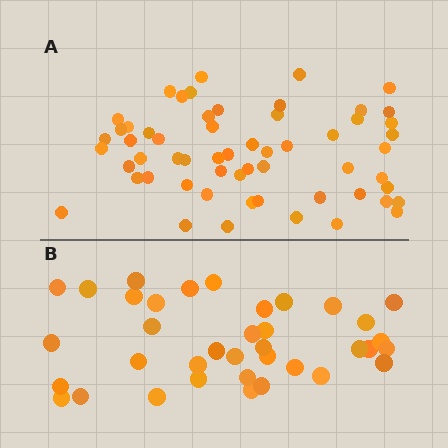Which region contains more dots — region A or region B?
Region A (the top region) has more dots.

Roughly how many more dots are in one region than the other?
Region A has approximately 20 more dots than region B.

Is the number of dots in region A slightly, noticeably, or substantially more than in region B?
Region A has substantially more. The ratio is roughly 1.6 to 1.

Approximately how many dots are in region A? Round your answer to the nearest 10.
About 60 dots. (The exact count is 58, which rounds to 60.)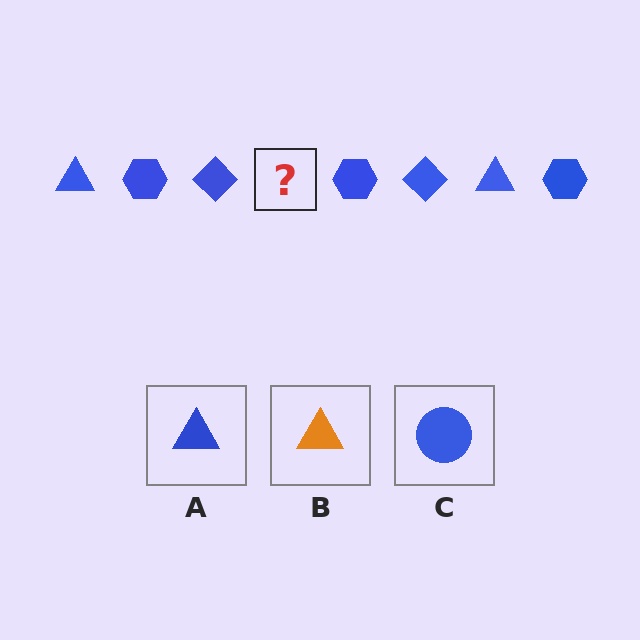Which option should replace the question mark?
Option A.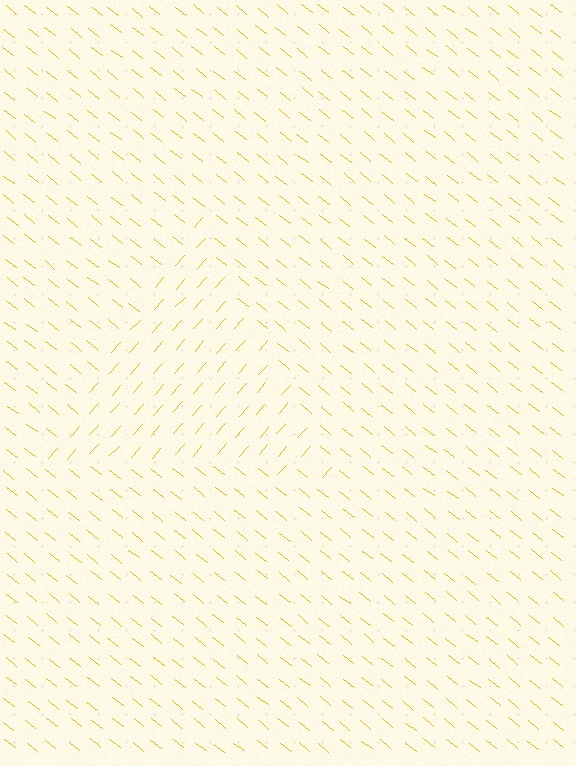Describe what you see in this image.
The image is filled with small yellow line segments. A triangle region in the image has lines oriented differently from the surrounding lines, creating a visible texture boundary.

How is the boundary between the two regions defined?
The boundary is defined purely by a change in line orientation (approximately 87 degrees difference). All lines are the same color and thickness.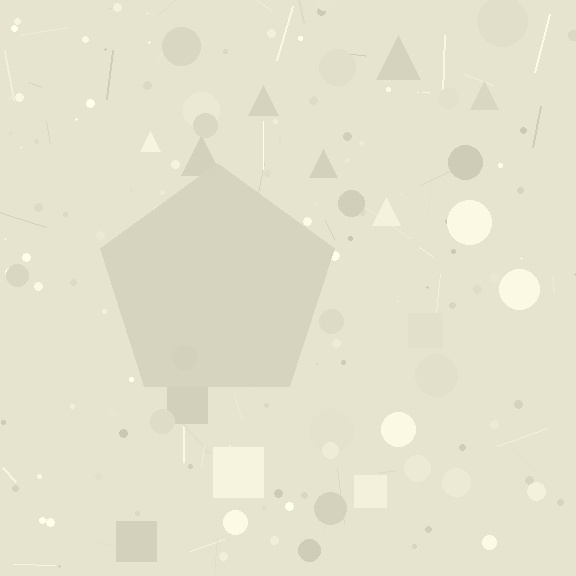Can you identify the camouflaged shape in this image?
The camouflaged shape is a pentagon.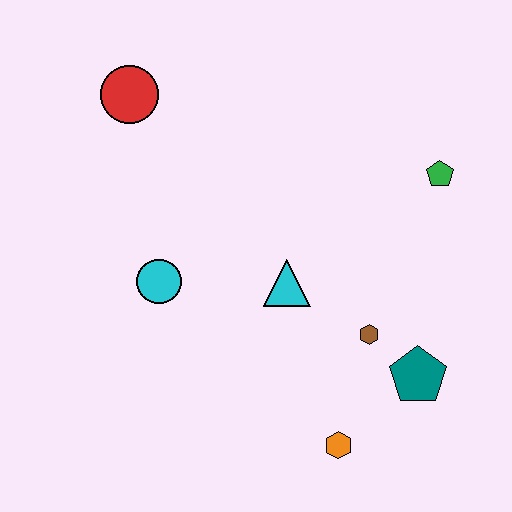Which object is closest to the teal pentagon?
The brown hexagon is closest to the teal pentagon.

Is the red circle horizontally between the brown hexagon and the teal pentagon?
No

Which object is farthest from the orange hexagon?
The red circle is farthest from the orange hexagon.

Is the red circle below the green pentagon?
No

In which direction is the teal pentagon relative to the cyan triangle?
The teal pentagon is to the right of the cyan triangle.